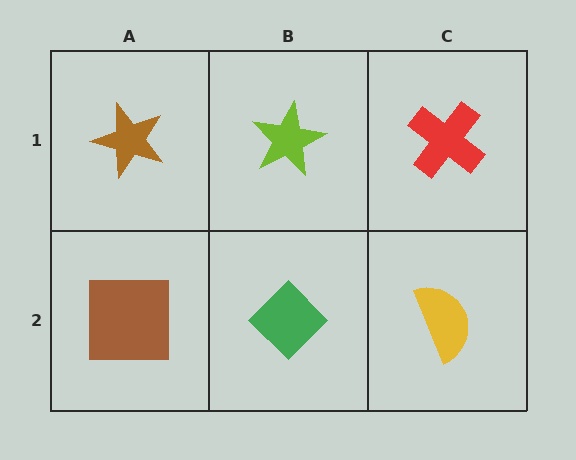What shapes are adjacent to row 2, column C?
A red cross (row 1, column C), a green diamond (row 2, column B).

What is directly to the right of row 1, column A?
A lime star.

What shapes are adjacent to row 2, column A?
A brown star (row 1, column A), a green diamond (row 2, column B).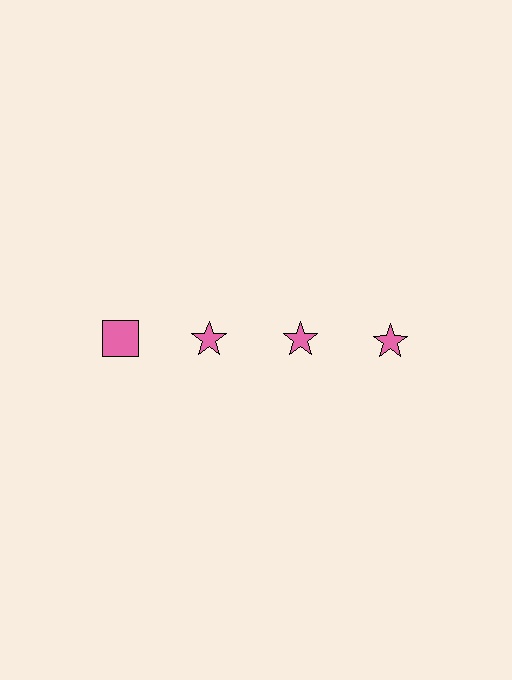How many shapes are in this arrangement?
There are 4 shapes arranged in a grid pattern.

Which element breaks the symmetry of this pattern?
The pink square in the top row, leftmost column breaks the symmetry. All other shapes are pink stars.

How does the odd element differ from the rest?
It has a different shape: square instead of star.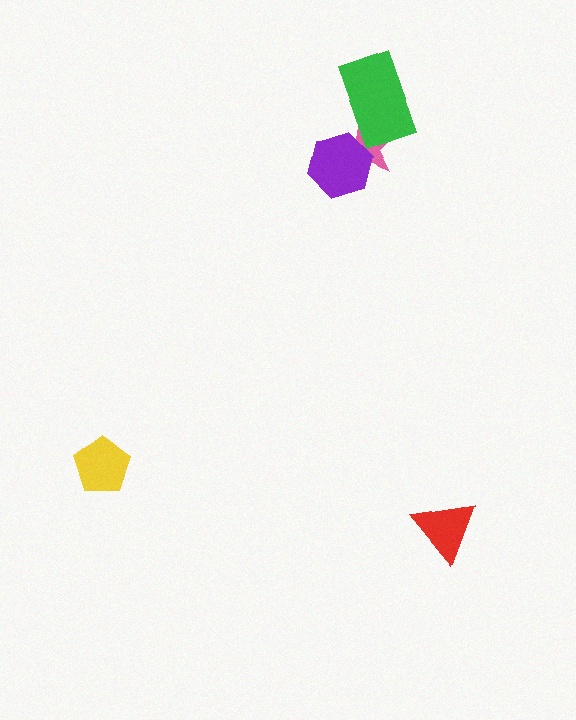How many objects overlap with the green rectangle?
1 object overlaps with the green rectangle.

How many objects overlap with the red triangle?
0 objects overlap with the red triangle.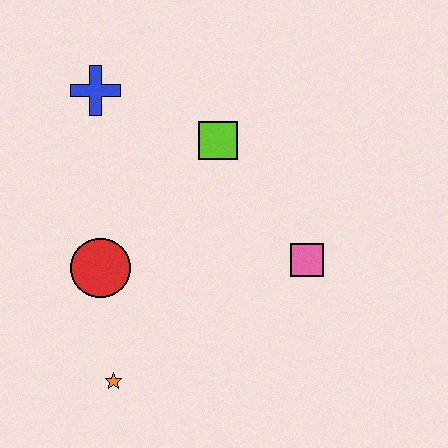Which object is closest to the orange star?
The red circle is closest to the orange star.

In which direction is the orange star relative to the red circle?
The orange star is below the red circle.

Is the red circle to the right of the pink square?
No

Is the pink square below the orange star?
No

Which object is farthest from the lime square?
The orange star is farthest from the lime square.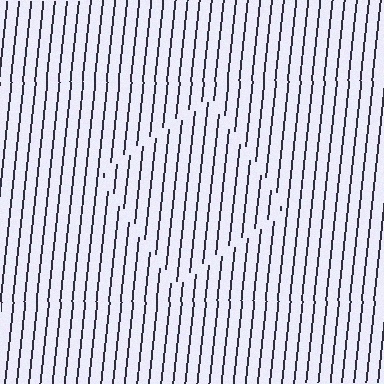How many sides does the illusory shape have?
4 sides — the line-ends trace a square.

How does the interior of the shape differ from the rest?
The interior of the shape contains the same grating, shifted by half a period — the contour is defined by the phase discontinuity where line-ends from the inner and outer gratings abut.